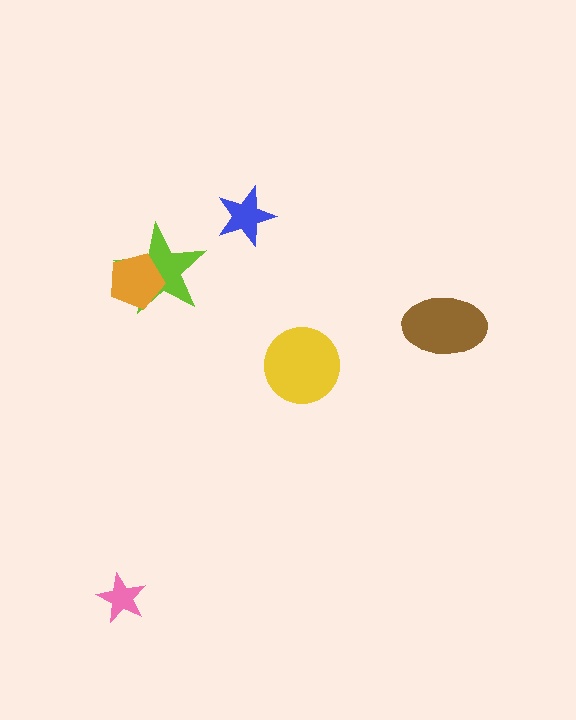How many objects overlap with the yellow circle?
0 objects overlap with the yellow circle.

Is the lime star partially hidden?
Yes, it is partially covered by another shape.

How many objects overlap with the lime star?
1 object overlaps with the lime star.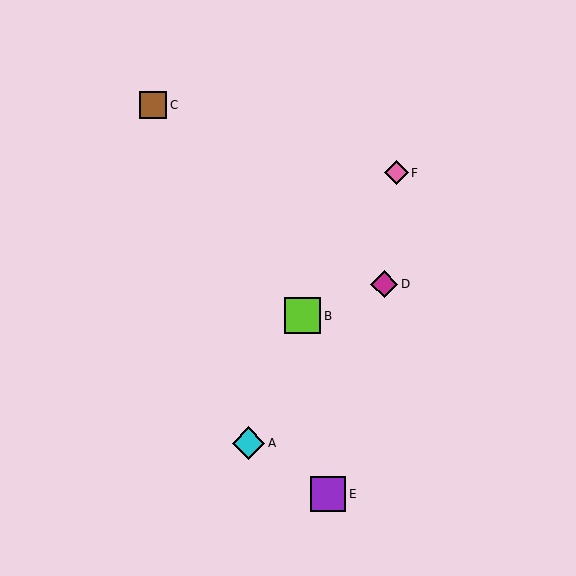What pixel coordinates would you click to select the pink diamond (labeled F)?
Click at (396, 173) to select the pink diamond F.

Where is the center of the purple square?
The center of the purple square is at (328, 494).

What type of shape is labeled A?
Shape A is a cyan diamond.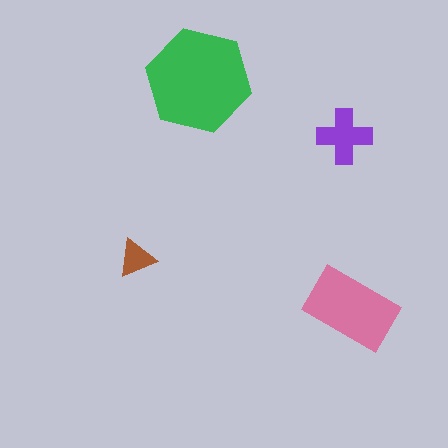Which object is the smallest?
The brown triangle.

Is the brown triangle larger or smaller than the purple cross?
Smaller.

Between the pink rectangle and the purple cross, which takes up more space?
The pink rectangle.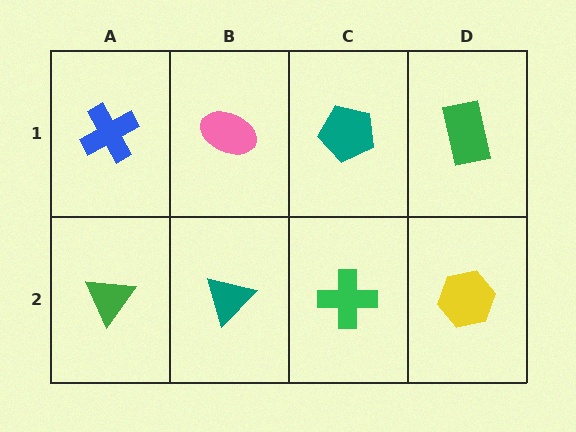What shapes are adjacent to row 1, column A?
A green triangle (row 2, column A), a pink ellipse (row 1, column B).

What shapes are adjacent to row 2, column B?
A pink ellipse (row 1, column B), a green triangle (row 2, column A), a green cross (row 2, column C).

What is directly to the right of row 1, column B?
A teal pentagon.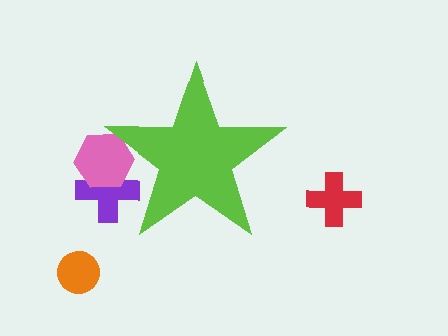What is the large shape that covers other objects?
A lime star.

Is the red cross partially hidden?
No, the red cross is fully visible.